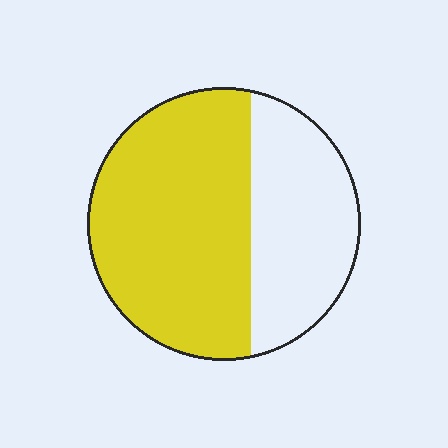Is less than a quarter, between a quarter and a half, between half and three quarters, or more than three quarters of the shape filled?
Between half and three quarters.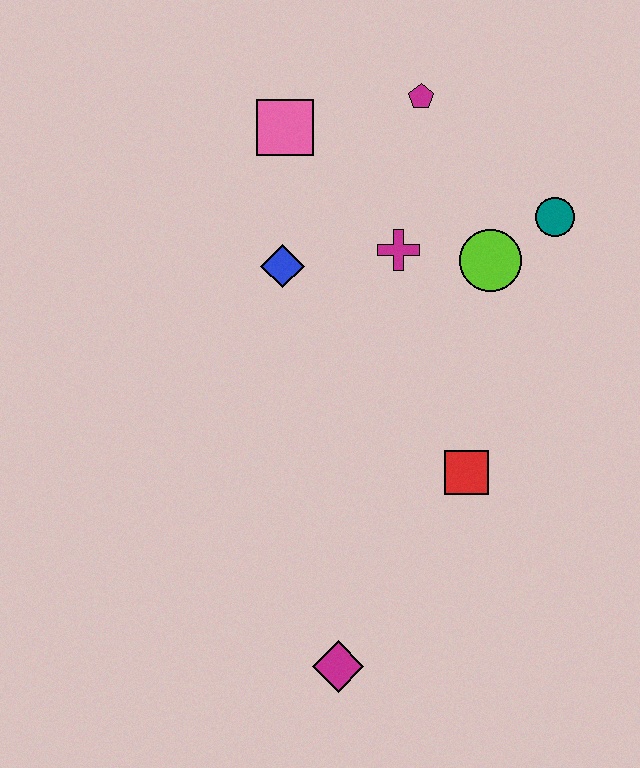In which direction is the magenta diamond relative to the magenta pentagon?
The magenta diamond is below the magenta pentagon.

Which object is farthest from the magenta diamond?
The magenta pentagon is farthest from the magenta diamond.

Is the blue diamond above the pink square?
No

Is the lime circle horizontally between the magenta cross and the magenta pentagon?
No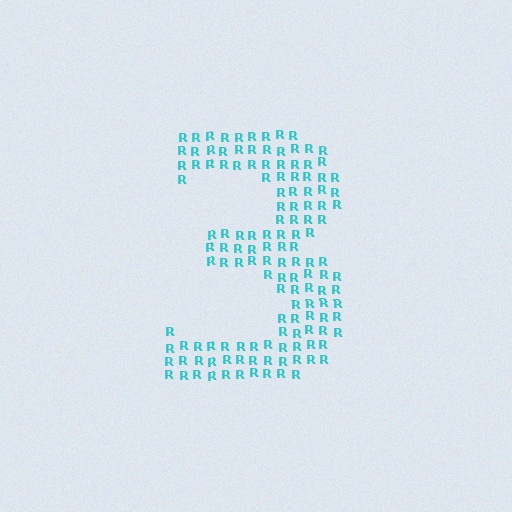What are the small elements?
The small elements are letter R's.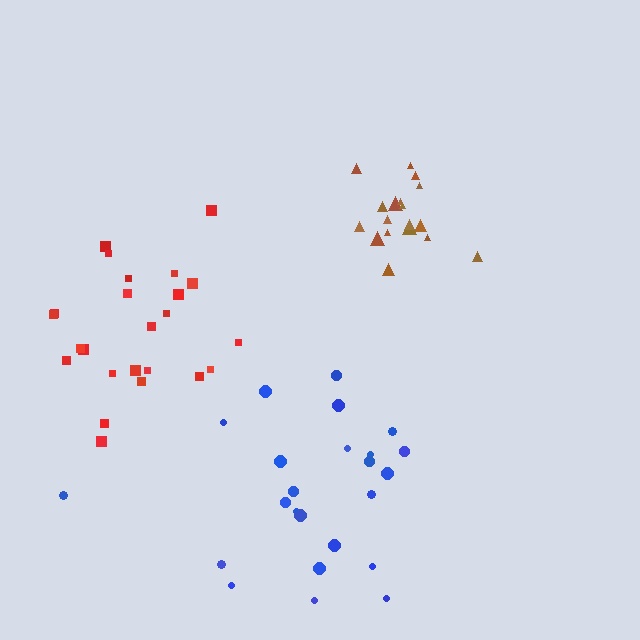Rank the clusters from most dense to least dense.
brown, red, blue.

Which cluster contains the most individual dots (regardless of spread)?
Blue (24).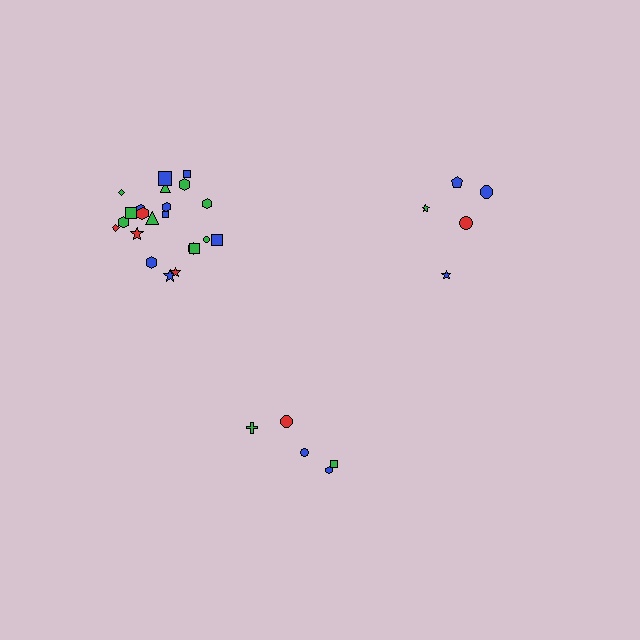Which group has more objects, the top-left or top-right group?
The top-left group.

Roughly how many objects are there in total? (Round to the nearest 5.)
Roughly 30 objects in total.